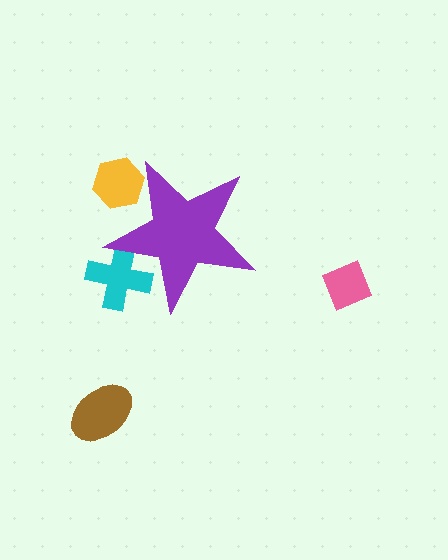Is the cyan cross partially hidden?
Yes, the cyan cross is partially hidden behind the purple star.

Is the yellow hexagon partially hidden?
Yes, the yellow hexagon is partially hidden behind the purple star.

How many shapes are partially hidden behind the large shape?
2 shapes are partially hidden.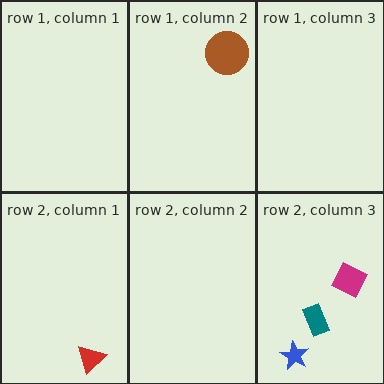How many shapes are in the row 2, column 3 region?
3.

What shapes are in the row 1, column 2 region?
The brown circle.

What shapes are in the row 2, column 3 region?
The teal rectangle, the blue star, the magenta diamond.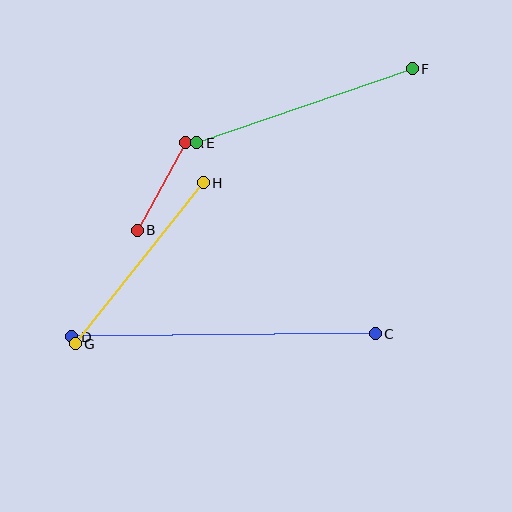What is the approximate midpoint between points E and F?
The midpoint is at approximately (305, 106) pixels.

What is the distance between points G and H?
The distance is approximately 206 pixels.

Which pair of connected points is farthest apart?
Points C and D are farthest apart.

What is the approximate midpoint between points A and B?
The midpoint is at approximately (161, 186) pixels.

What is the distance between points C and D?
The distance is approximately 304 pixels.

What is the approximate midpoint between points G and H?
The midpoint is at approximately (139, 263) pixels.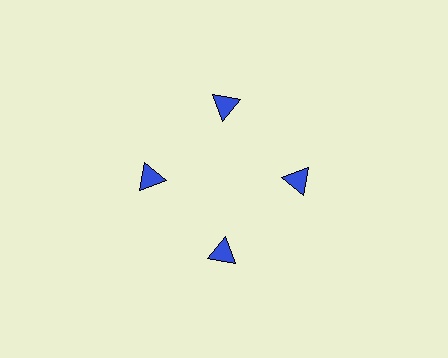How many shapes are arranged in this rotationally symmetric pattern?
There are 4 shapes, arranged in 4 groups of 1.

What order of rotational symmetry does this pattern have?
This pattern has 4-fold rotational symmetry.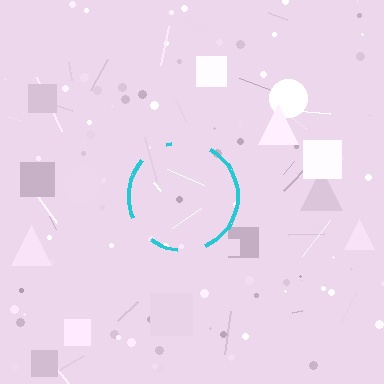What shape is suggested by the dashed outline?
The dashed outline suggests a circle.